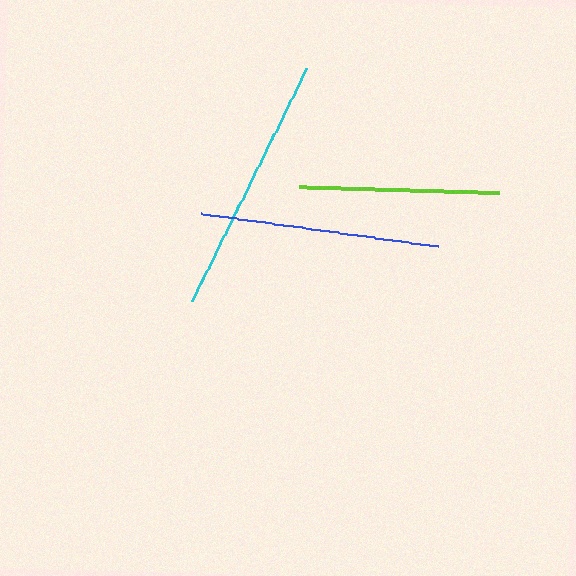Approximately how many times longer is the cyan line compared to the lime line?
The cyan line is approximately 1.3 times the length of the lime line.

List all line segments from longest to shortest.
From longest to shortest: cyan, blue, lime.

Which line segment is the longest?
The cyan line is the longest at approximately 260 pixels.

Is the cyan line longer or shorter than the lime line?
The cyan line is longer than the lime line.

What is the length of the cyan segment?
The cyan segment is approximately 260 pixels long.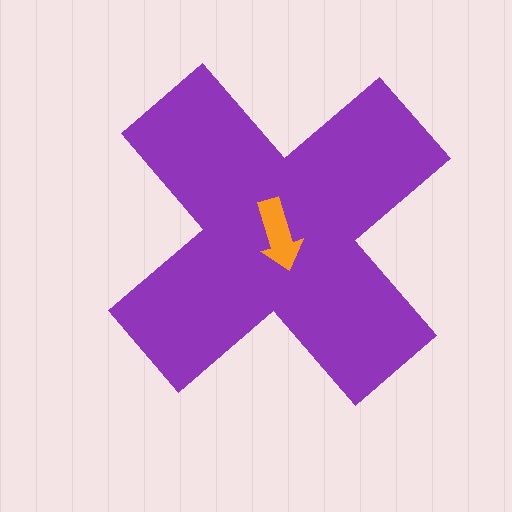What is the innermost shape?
The orange arrow.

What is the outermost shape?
The purple cross.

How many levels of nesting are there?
2.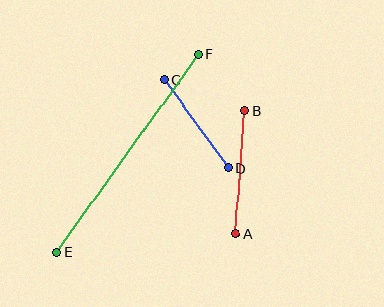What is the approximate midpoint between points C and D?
The midpoint is at approximately (196, 124) pixels.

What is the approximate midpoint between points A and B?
The midpoint is at approximately (241, 172) pixels.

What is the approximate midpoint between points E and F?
The midpoint is at approximately (128, 153) pixels.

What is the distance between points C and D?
The distance is approximately 109 pixels.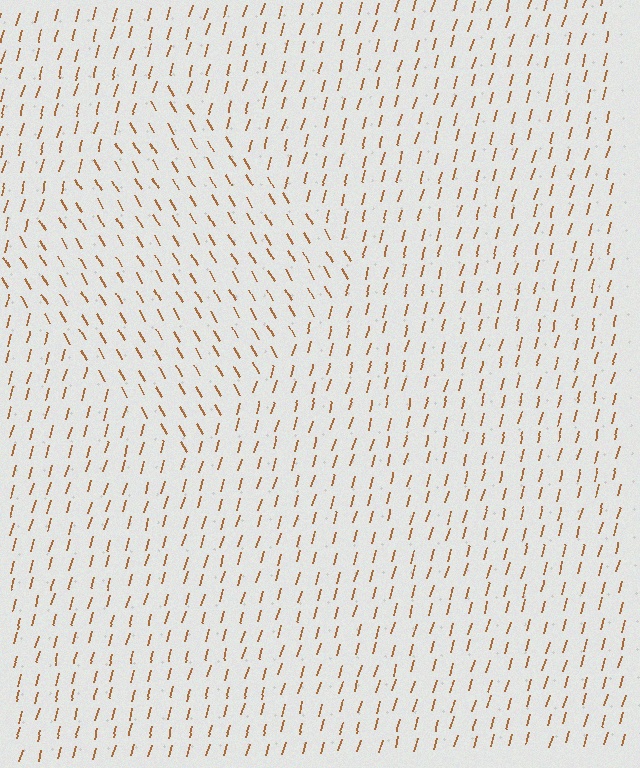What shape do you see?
I see a diamond.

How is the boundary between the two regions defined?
The boundary is defined purely by a change in line orientation (approximately 45 degrees difference). All lines are the same color and thickness.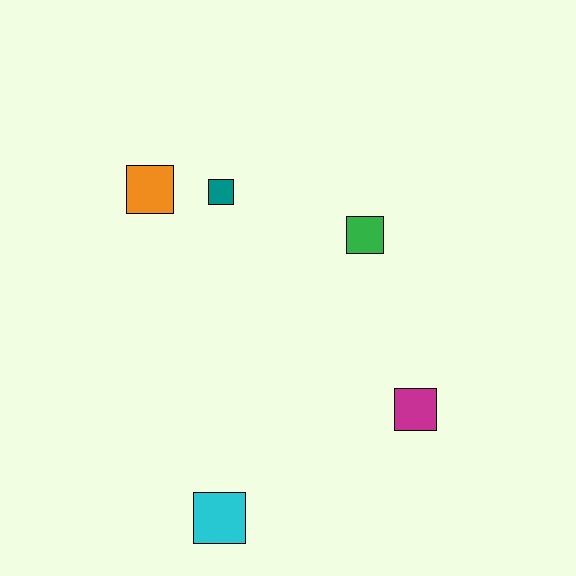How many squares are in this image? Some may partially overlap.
There are 5 squares.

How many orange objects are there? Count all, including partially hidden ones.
There is 1 orange object.